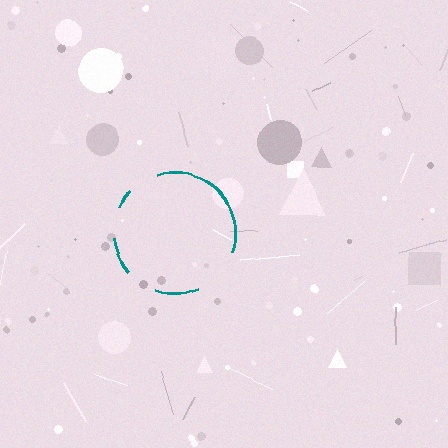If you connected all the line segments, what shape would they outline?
They would outline a circle.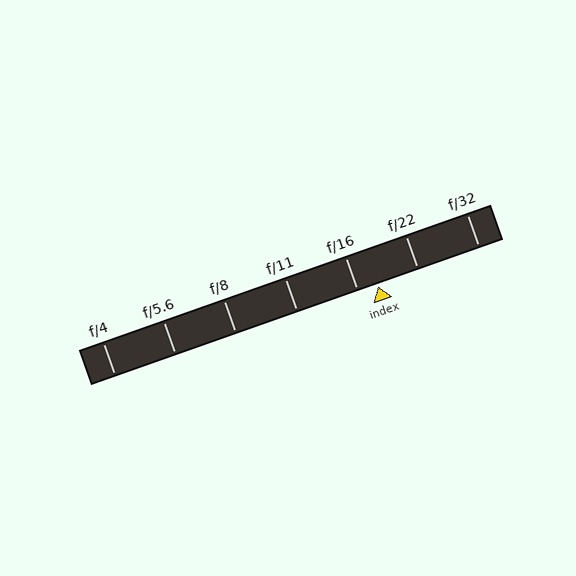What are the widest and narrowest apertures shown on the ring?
The widest aperture shown is f/4 and the narrowest is f/32.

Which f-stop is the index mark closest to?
The index mark is closest to f/16.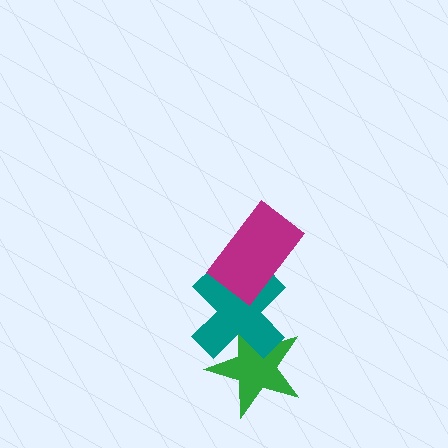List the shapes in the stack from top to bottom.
From top to bottom: the magenta rectangle, the teal cross, the green star.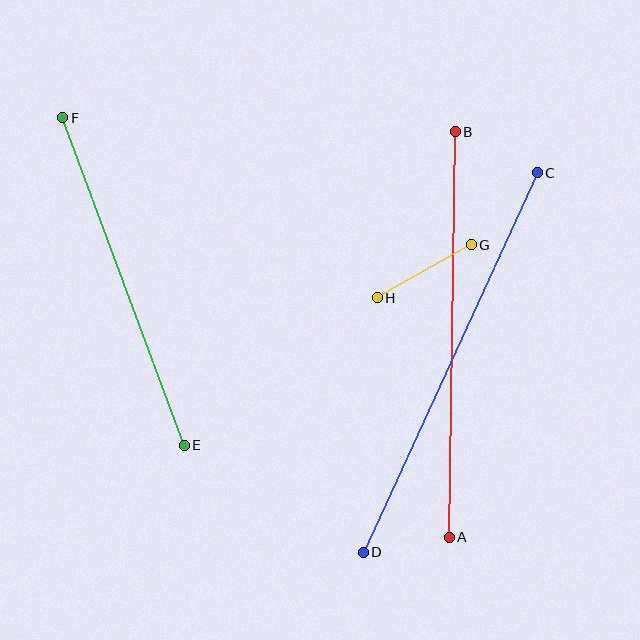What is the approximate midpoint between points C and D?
The midpoint is at approximately (450, 362) pixels.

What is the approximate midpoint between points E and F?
The midpoint is at approximately (124, 282) pixels.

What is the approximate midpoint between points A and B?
The midpoint is at approximately (452, 334) pixels.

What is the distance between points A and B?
The distance is approximately 406 pixels.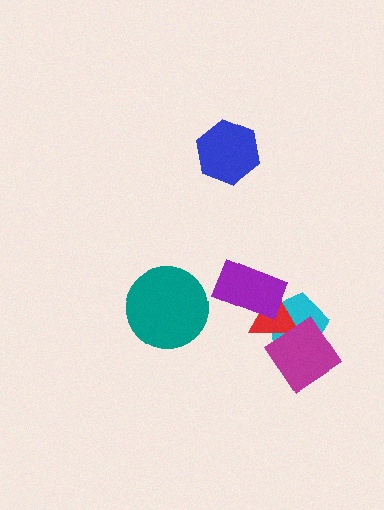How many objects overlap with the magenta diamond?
2 objects overlap with the magenta diamond.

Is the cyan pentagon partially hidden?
Yes, it is partially covered by another shape.